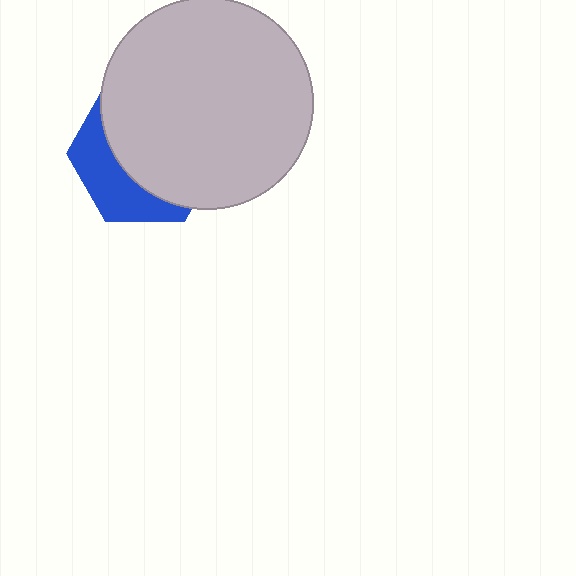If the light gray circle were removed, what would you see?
You would see the complete blue hexagon.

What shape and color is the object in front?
The object in front is a light gray circle.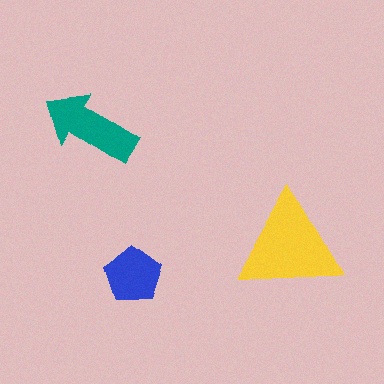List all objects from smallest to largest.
The blue pentagon, the teal arrow, the yellow triangle.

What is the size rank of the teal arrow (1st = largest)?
2nd.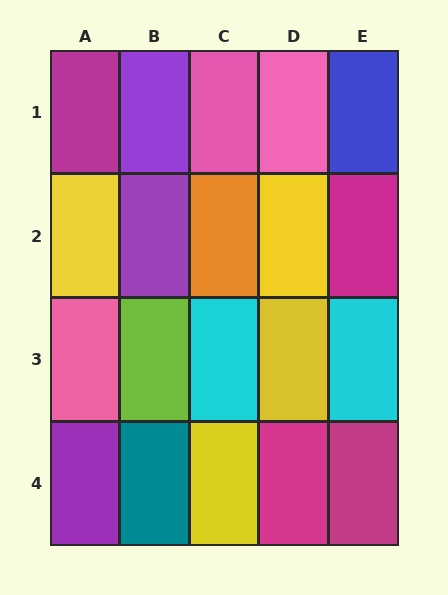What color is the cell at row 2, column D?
Yellow.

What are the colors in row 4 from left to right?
Purple, teal, yellow, magenta, magenta.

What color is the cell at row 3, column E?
Cyan.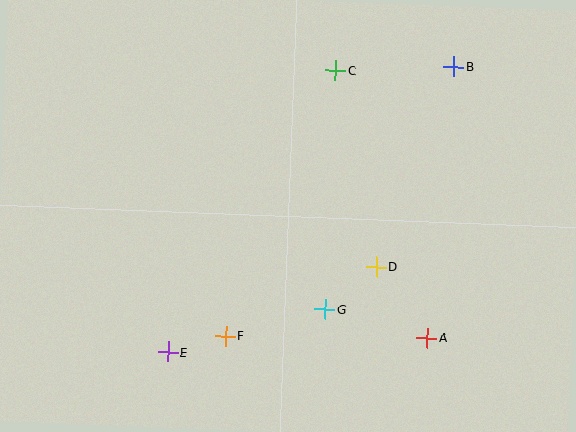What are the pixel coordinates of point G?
Point G is at (325, 309).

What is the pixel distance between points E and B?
The distance between E and B is 404 pixels.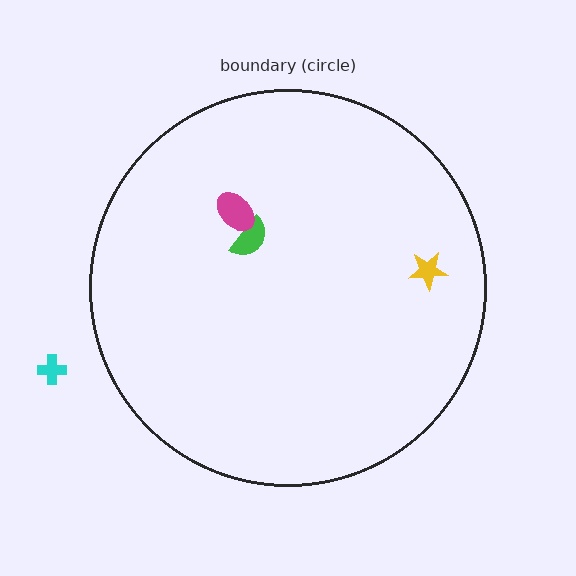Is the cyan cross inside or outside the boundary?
Outside.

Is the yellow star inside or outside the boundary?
Inside.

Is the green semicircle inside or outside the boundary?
Inside.